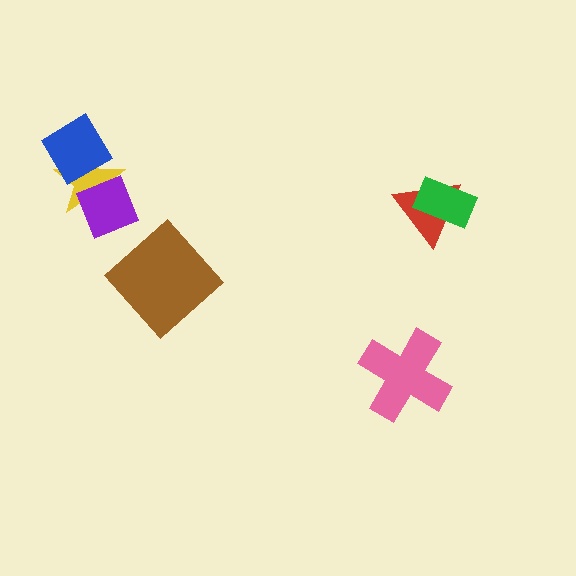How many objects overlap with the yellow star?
2 objects overlap with the yellow star.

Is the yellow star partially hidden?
Yes, it is partially covered by another shape.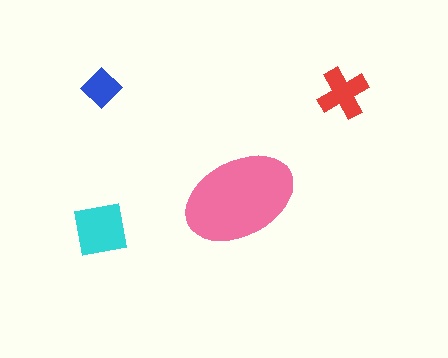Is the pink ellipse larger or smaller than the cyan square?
Larger.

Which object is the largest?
The pink ellipse.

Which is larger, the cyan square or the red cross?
The cyan square.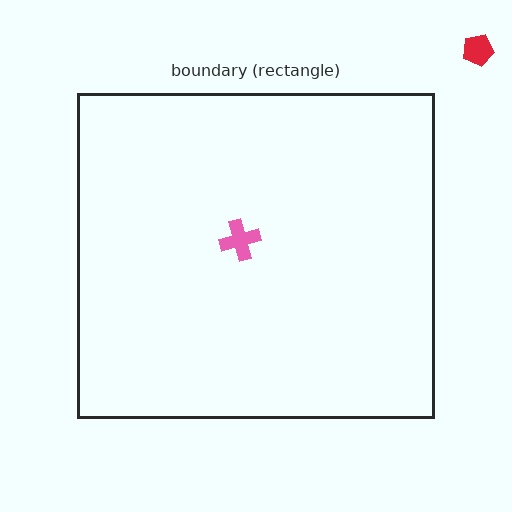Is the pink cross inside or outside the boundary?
Inside.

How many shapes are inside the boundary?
1 inside, 1 outside.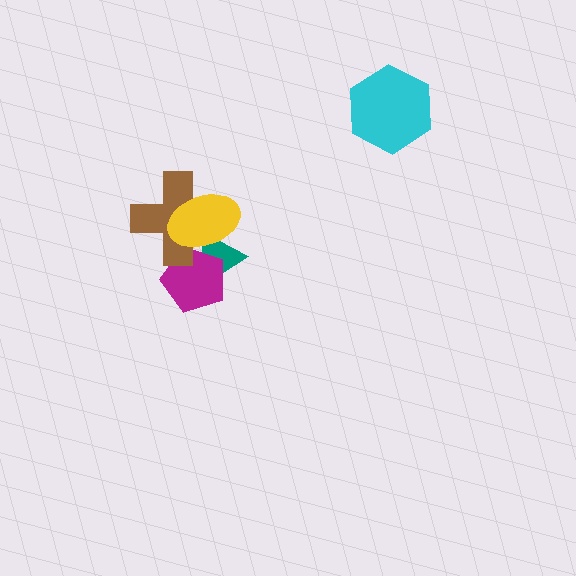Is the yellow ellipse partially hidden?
No, no other shape covers it.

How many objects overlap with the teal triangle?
3 objects overlap with the teal triangle.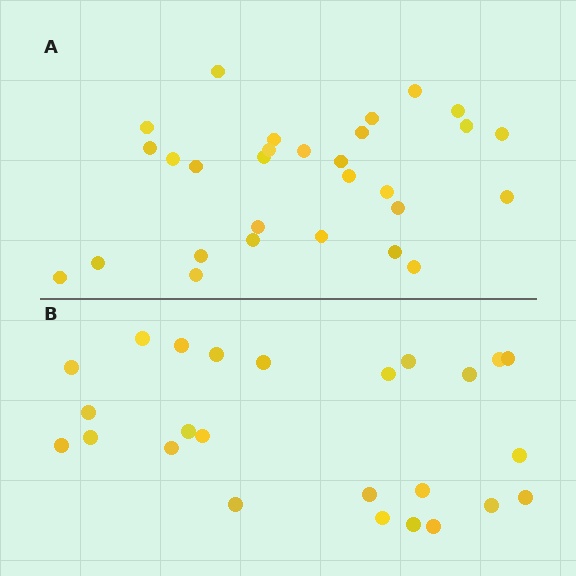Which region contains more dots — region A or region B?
Region A (the top region) has more dots.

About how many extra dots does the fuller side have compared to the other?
Region A has about 4 more dots than region B.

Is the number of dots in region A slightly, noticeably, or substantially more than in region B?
Region A has only slightly more — the two regions are fairly close. The ratio is roughly 1.2 to 1.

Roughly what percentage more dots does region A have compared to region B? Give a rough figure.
About 15% more.